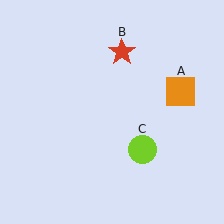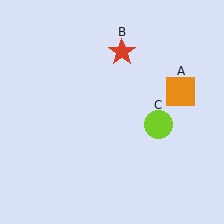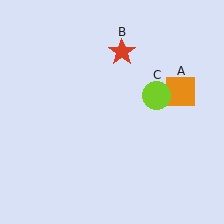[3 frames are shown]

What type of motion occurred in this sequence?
The lime circle (object C) rotated counterclockwise around the center of the scene.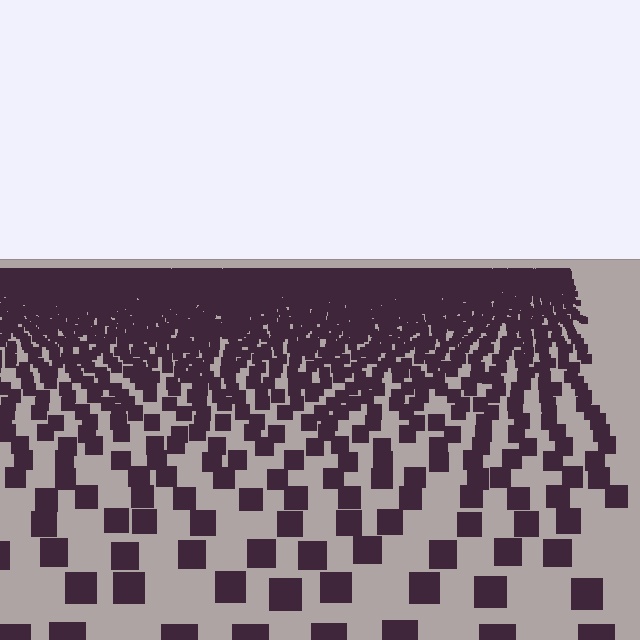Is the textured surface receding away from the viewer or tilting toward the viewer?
The surface is receding away from the viewer. Texture elements get smaller and denser toward the top.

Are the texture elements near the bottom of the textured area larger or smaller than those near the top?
Larger. Near the bottom, elements are closer to the viewer and appear at a bigger on-screen size.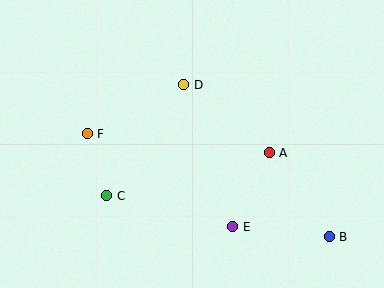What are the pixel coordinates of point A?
Point A is at (269, 153).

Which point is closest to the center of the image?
Point D at (184, 85) is closest to the center.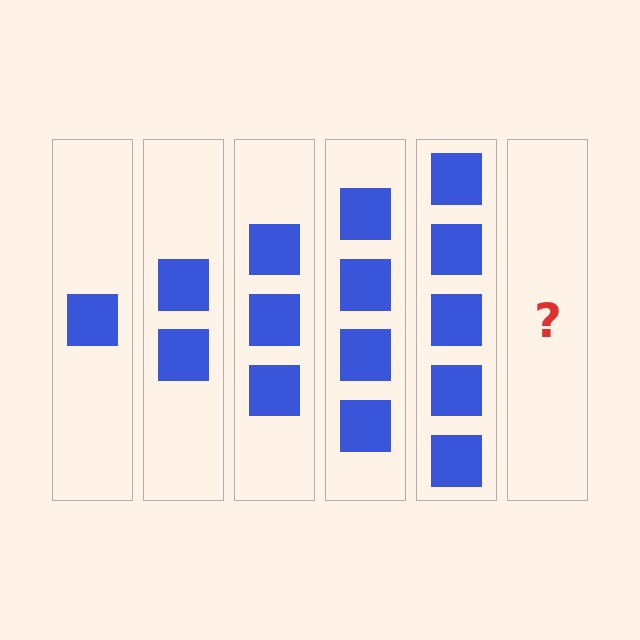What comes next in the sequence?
The next element should be 6 squares.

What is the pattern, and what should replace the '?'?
The pattern is that each step adds one more square. The '?' should be 6 squares.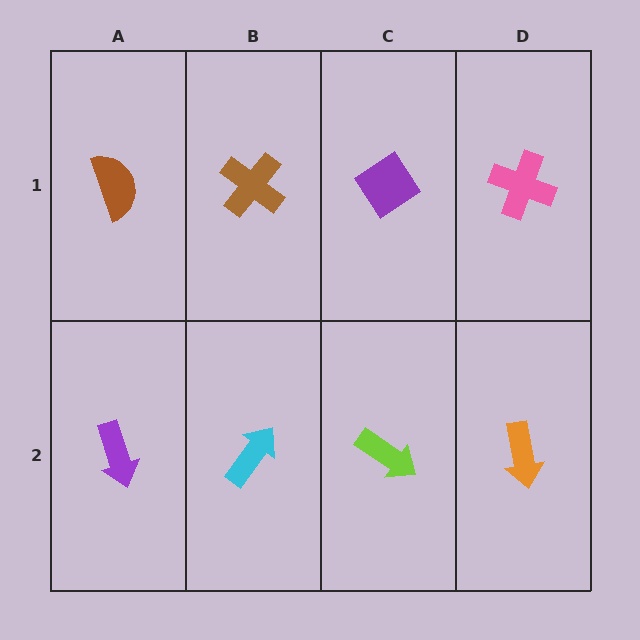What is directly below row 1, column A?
A purple arrow.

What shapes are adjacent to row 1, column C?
A lime arrow (row 2, column C), a brown cross (row 1, column B), a pink cross (row 1, column D).